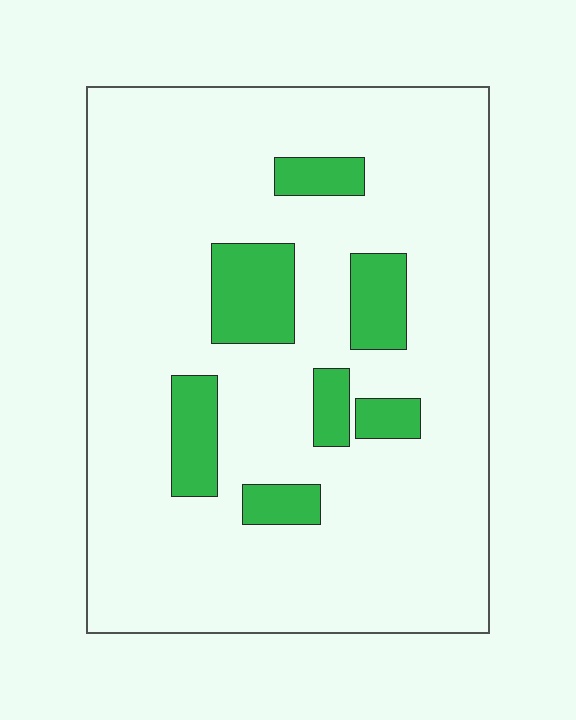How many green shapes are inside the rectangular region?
7.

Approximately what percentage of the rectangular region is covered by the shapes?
Approximately 15%.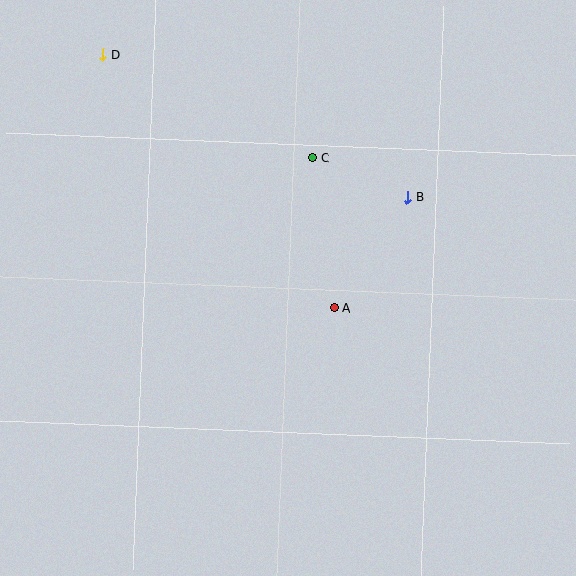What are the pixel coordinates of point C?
Point C is at (313, 158).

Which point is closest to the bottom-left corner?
Point A is closest to the bottom-left corner.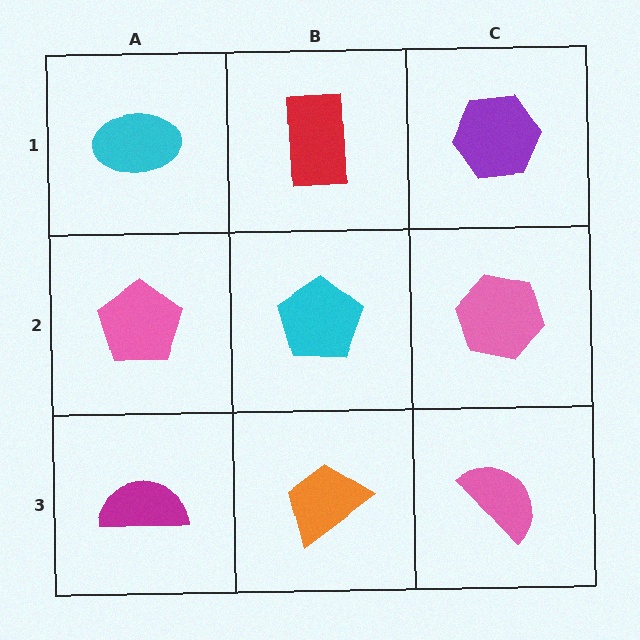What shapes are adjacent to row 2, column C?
A purple hexagon (row 1, column C), a pink semicircle (row 3, column C), a cyan pentagon (row 2, column B).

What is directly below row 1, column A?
A pink pentagon.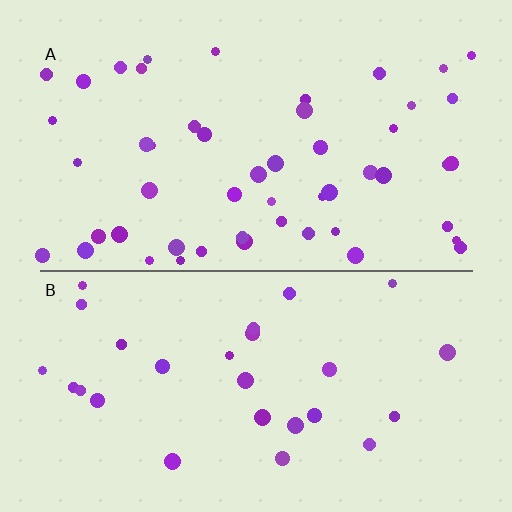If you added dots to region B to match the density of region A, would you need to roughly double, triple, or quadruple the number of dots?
Approximately double.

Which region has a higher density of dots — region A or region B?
A (the top).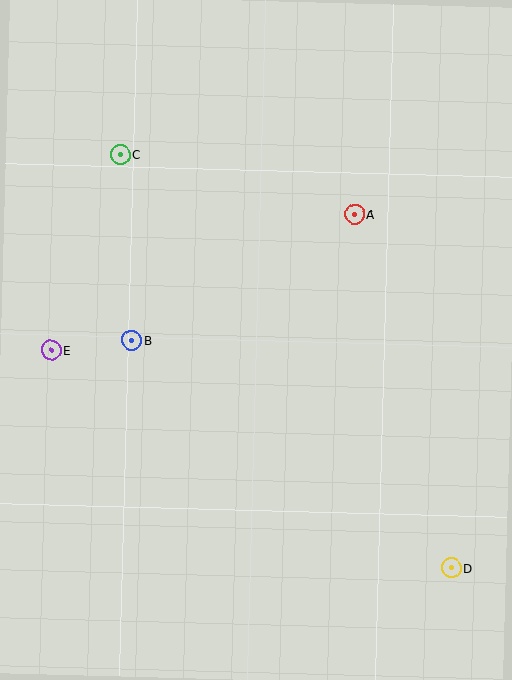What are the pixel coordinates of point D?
Point D is at (451, 568).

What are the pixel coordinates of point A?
Point A is at (355, 214).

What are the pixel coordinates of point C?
Point C is at (120, 154).